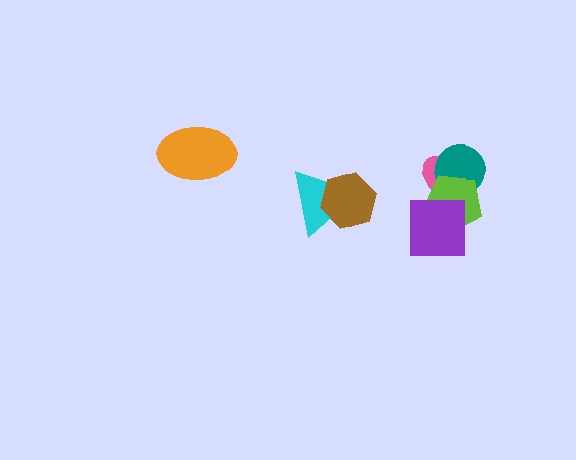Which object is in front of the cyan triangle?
The brown hexagon is in front of the cyan triangle.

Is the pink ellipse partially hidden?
Yes, it is partially covered by another shape.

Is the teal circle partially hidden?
Yes, it is partially covered by another shape.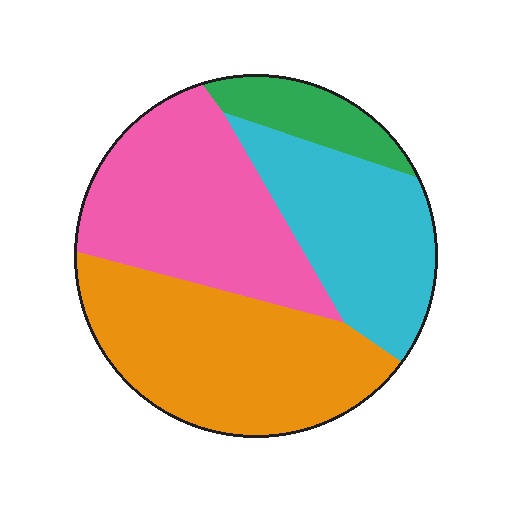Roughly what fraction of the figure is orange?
Orange takes up about one third (1/3) of the figure.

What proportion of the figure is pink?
Pink covers about 30% of the figure.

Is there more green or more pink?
Pink.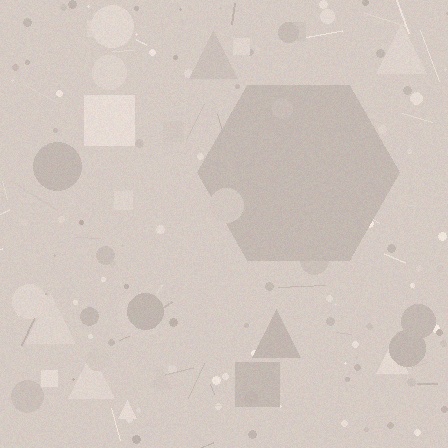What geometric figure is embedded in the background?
A hexagon is embedded in the background.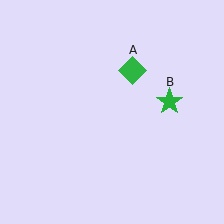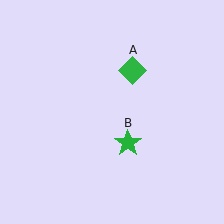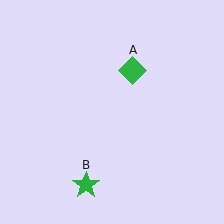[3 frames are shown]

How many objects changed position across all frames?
1 object changed position: green star (object B).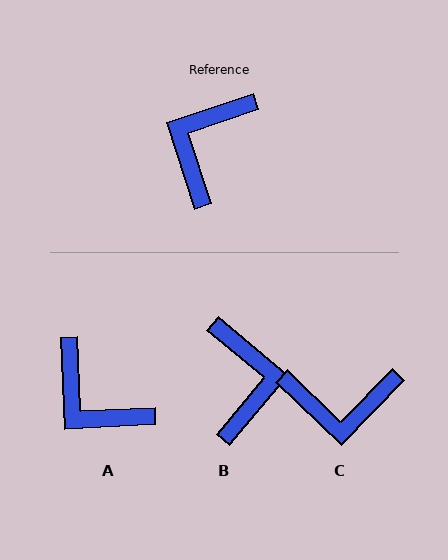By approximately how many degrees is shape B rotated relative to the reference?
Approximately 148 degrees clockwise.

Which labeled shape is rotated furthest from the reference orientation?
B, about 148 degrees away.